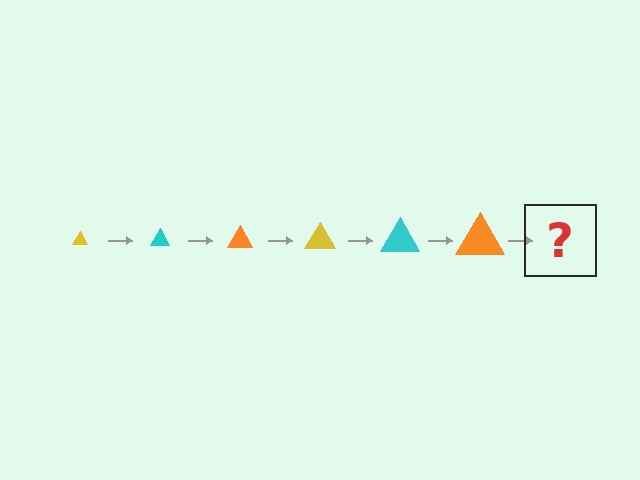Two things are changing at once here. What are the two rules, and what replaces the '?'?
The two rules are that the triangle grows larger each step and the color cycles through yellow, cyan, and orange. The '?' should be a yellow triangle, larger than the previous one.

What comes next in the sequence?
The next element should be a yellow triangle, larger than the previous one.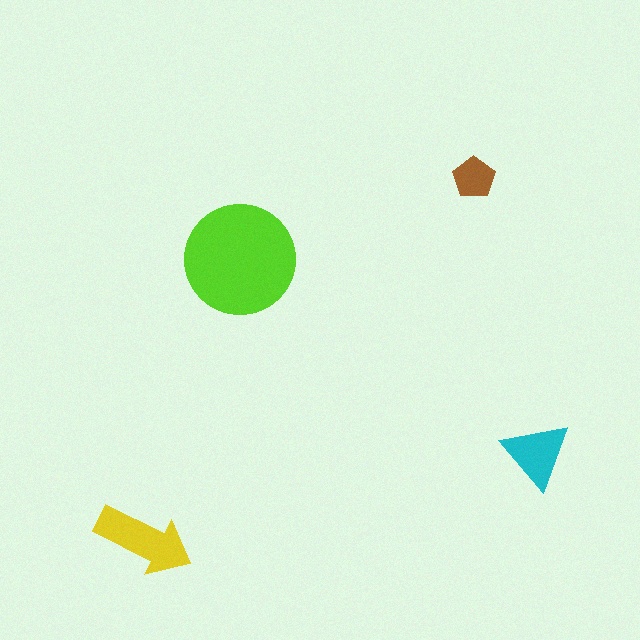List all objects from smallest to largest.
The brown pentagon, the cyan triangle, the yellow arrow, the lime circle.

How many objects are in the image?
There are 4 objects in the image.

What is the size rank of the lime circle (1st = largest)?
1st.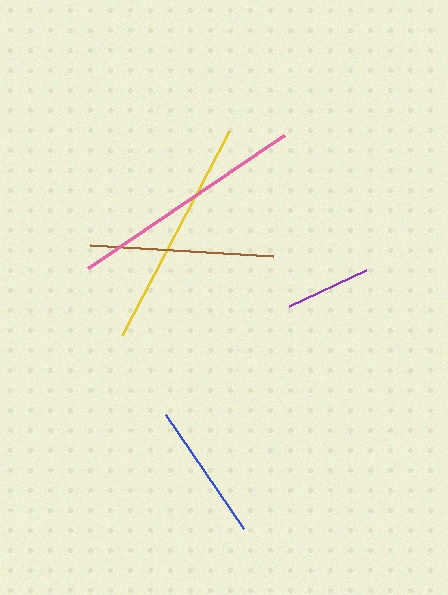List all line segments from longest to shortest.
From longest to shortest: pink, yellow, brown, blue, purple.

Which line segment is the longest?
The pink line is the longest at approximately 237 pixels.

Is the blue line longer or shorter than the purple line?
The blue line is longer than the purple line.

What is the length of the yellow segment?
The yellow segment is approximately 230 pixels long.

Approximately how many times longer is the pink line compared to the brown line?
The pink line is approximately 1.3 times the length of the brown line.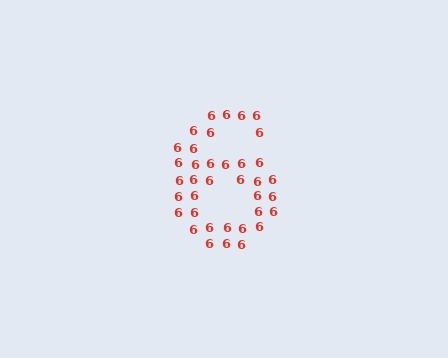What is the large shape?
The large shape is the digit 6.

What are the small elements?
The small elements are digit 6's.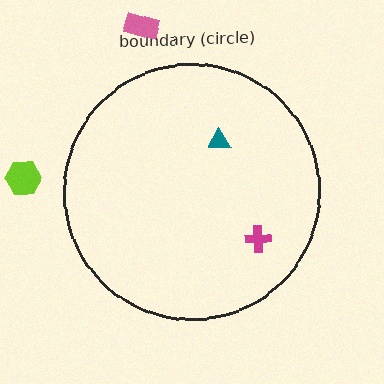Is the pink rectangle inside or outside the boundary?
Outside.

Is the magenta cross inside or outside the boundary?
Inside.